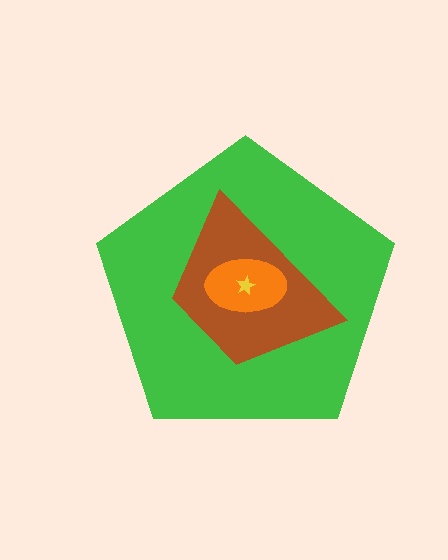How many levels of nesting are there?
4.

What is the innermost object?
The yellow star.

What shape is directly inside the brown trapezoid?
The orange ellipse.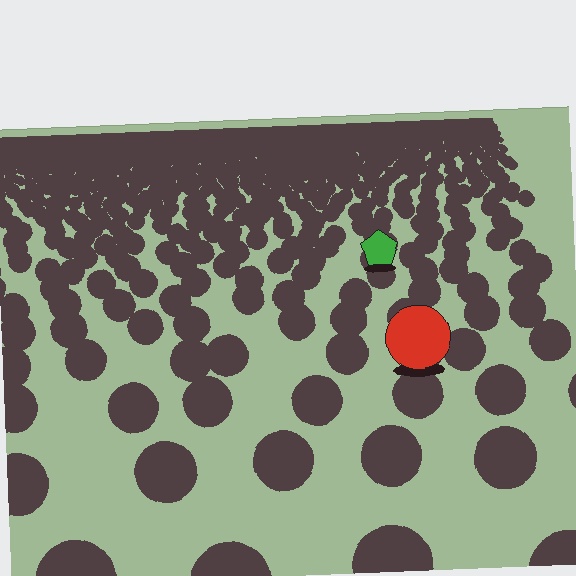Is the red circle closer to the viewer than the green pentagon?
Yes. The red circle is closer — you can tell from the texture gradient: the ground texture is coarser near it.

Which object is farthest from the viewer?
The green pentagon is farthest from the viewer. It appears smaller and the ground texture around it is denser.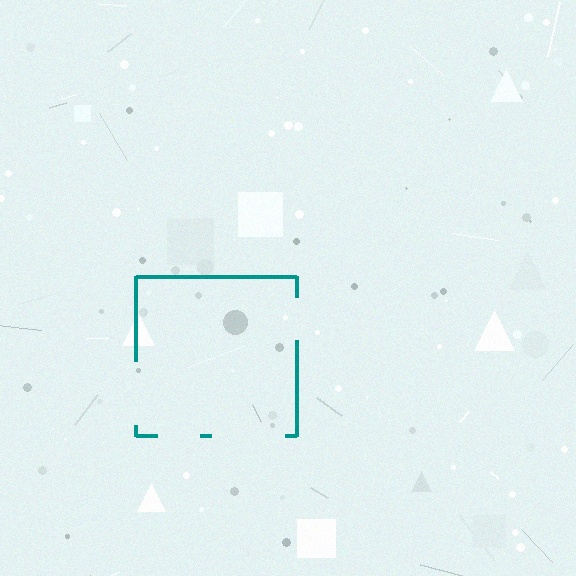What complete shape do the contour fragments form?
The contour fragments form a square.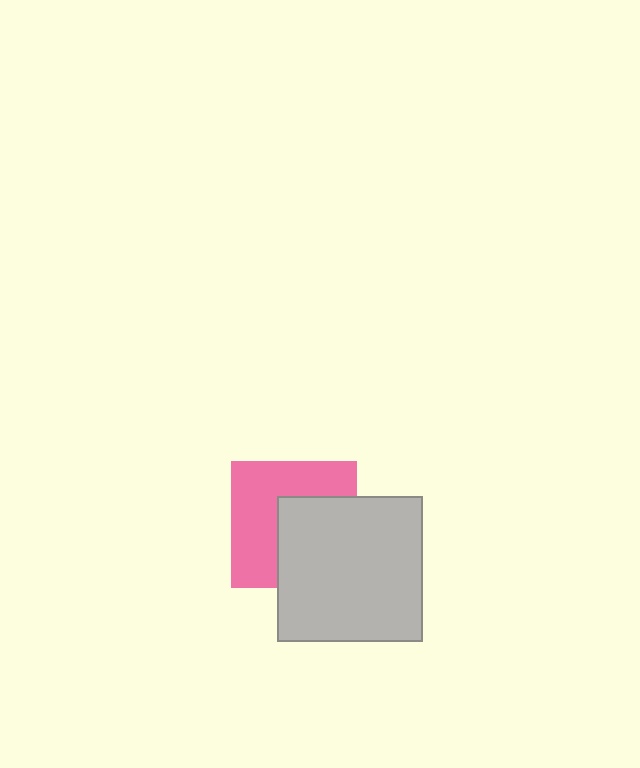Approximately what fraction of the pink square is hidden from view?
Roughly 46% of the pink square is hidden behind the light gray square.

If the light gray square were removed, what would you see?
You would see the complete pink square.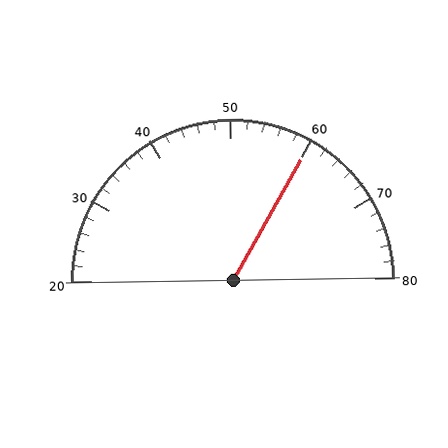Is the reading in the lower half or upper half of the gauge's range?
The reading is in the upper half of the range (20 to 80).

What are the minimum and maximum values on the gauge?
The gauge ranges from 20 to 80.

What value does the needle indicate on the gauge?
The needle indicates approximately 60.